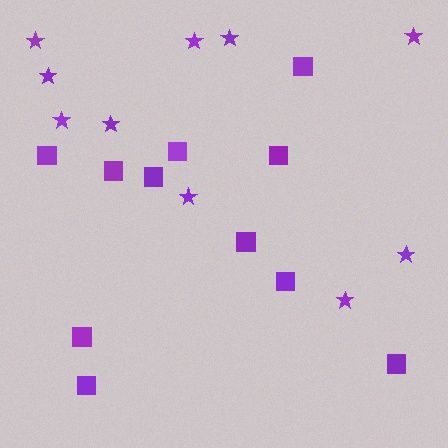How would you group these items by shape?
There are 2 groups: one group of stars (10) and one group of squares (11).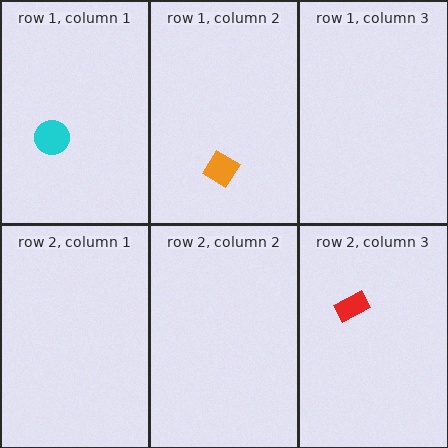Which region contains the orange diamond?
The row 1, column 2 region.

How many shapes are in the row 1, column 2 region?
1.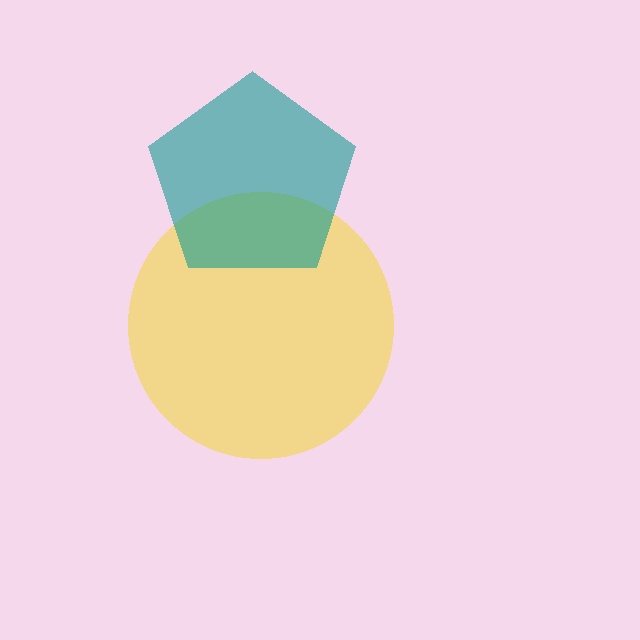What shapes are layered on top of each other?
The layered shapes are: a yellow circle, a teal pentagon.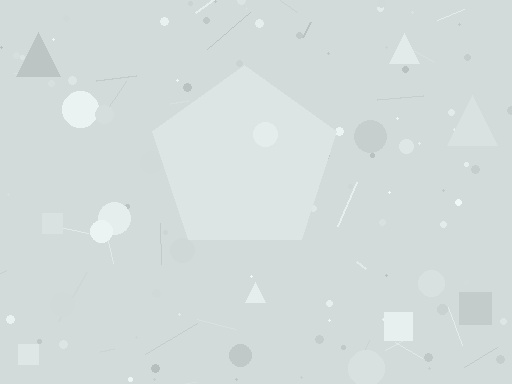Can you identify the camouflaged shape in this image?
The camouflaged shape is a pentagon.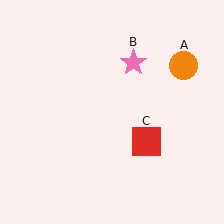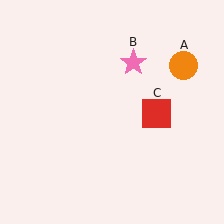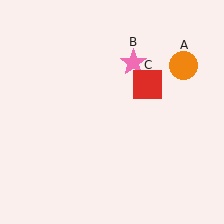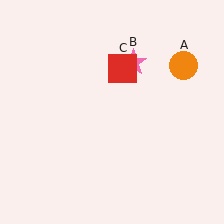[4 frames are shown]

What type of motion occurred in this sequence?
The red square (object C) rotated counterclockwise around the center of the scene.